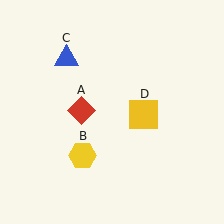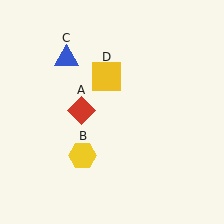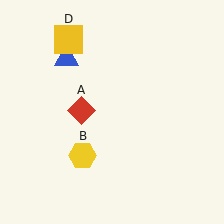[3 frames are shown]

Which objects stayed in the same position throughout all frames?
Red diamond (object A) and yellow hexagon (object B) and blue triangle (object C) remained stationary.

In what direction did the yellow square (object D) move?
The yellow square (object D) moved up and to the left.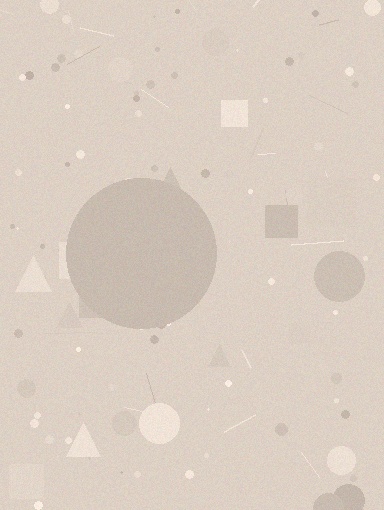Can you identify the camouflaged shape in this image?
The camouflaged shape is a circle.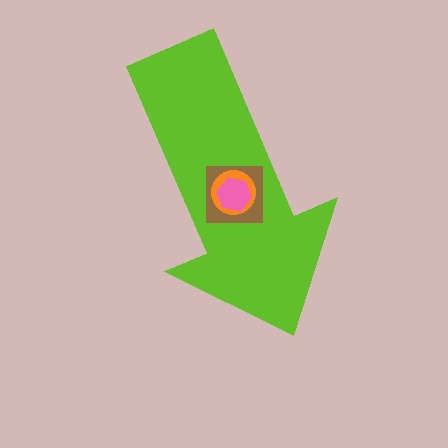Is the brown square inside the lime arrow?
Yes.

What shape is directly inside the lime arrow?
The brown square.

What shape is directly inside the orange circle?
The pink hexagon.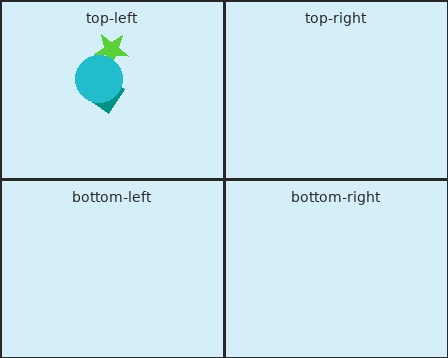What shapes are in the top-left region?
The lime star, the teal diamond, the cyan circle.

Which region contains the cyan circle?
The top-left region.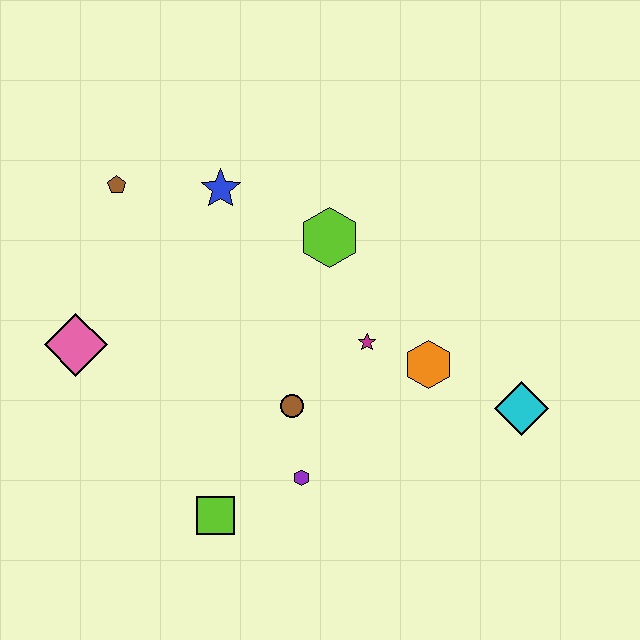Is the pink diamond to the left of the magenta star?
Yes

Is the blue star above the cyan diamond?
Yes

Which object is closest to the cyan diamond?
The orange hexagon is closest to the cyan diamond.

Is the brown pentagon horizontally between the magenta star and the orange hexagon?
No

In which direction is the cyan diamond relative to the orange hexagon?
The cyan diamond is to the right of the orange hexagon.